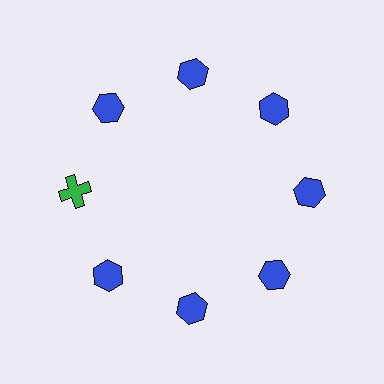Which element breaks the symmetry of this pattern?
The green cross at roughly the 9 o'clock position breaks the symmetry. All other shapes are blue hexagons.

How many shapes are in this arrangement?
There are 8 shapes arranged in a ring pattern.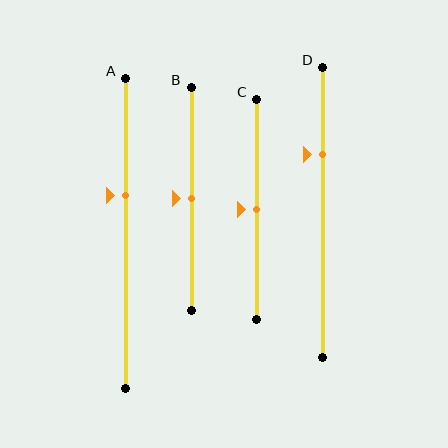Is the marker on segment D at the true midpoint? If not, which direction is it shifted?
No, the marker on segment D is shifted upward by about 20% of the segment length.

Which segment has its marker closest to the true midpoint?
Segment B has its marker closest to the true midpoint.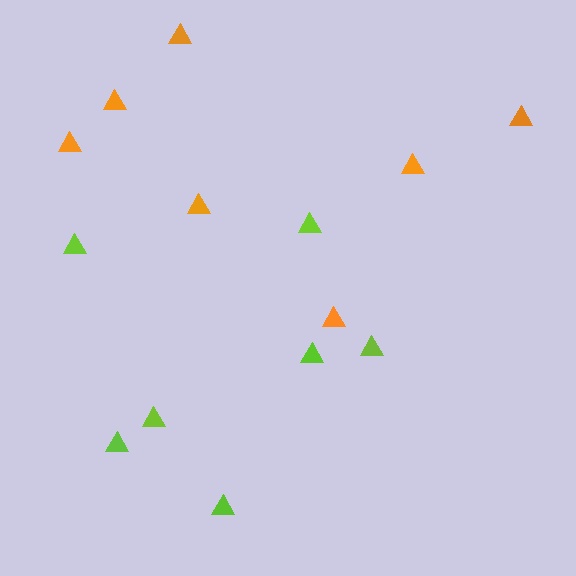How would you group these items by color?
There are 2 groups: one group of lime triangles (7) and one group of orange triangles (7).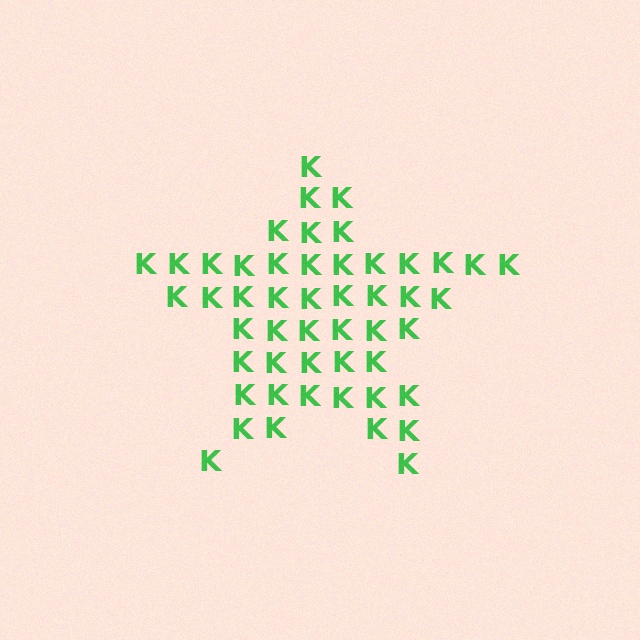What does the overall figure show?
The overall figure shows a star.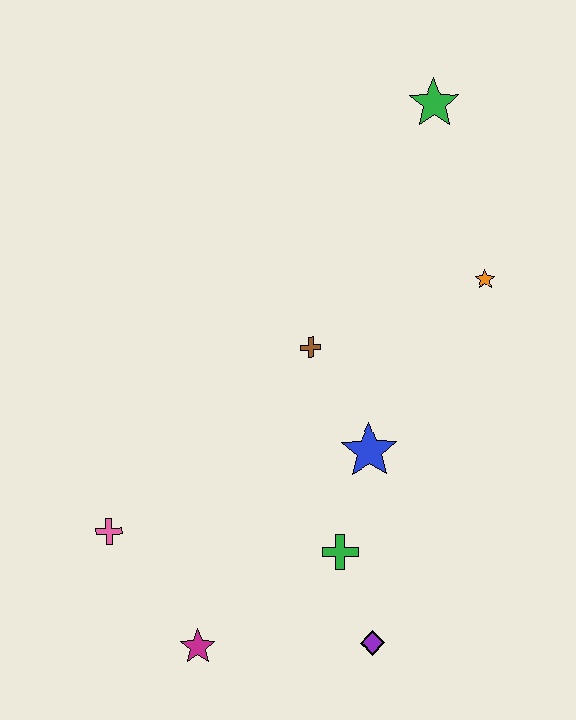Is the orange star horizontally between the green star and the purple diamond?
No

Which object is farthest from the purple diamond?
The green star is farthest from the purple diamond.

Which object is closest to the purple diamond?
The green cross is closest to the purple diamond.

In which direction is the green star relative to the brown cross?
The green star is above the brown cross.